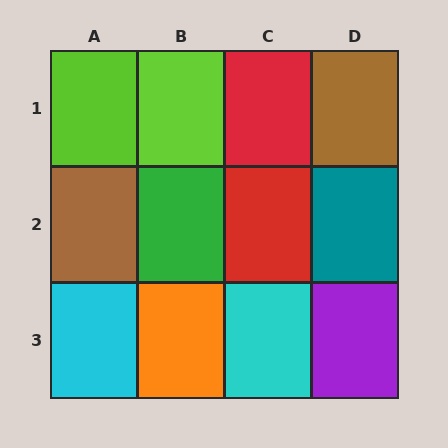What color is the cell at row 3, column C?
Cyan.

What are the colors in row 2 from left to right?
Brown, green, red, teal.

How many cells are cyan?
2 cells are cyan.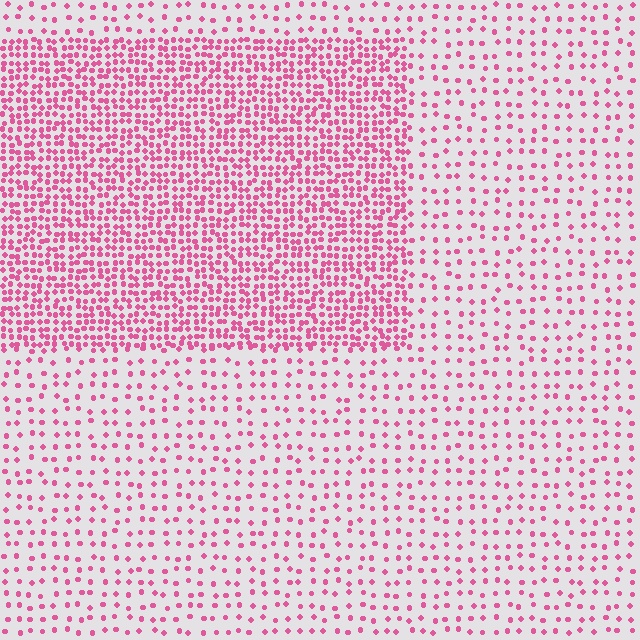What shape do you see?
I see a rectangle.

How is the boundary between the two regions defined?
The boundary is defined by a change in element density (approximately 2.7x ratio). All elements are the same color, size, and shape.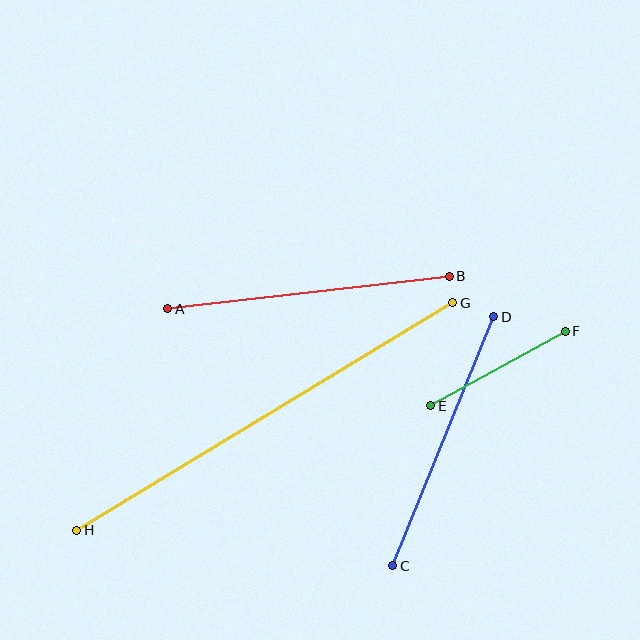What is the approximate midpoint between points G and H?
The midpoint is at approximately (265, 417) pixels.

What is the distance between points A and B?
The distance is approximately 283 pixels.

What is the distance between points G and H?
The distance is approximately 440 pixels.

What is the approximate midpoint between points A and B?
The midpoint is at approximately (308, 293) pixels.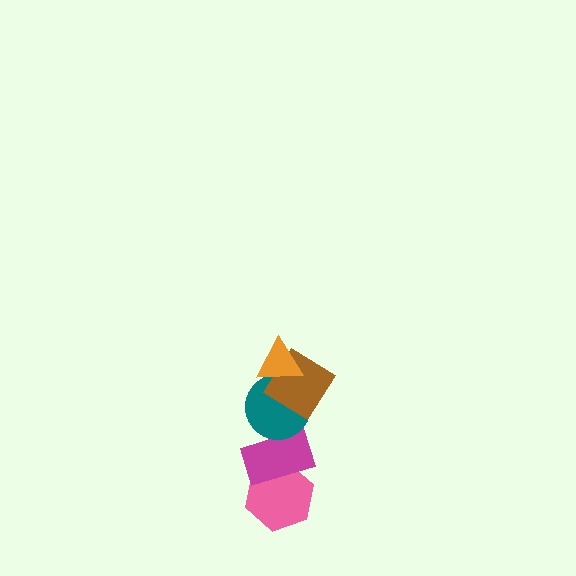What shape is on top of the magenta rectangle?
The teal circle is on top of the magenta rectangle.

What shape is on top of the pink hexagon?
The magenta rectangle is on top of the pink hexagon.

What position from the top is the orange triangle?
The orange triangle is 1st from the top.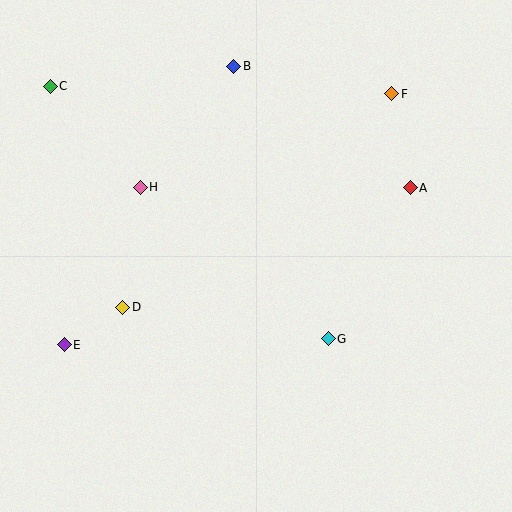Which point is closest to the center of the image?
Point G at (328, 339) is closest to the center.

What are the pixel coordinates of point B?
Point B is at (234, 66).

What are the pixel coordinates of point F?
Point F is at (392, 94).